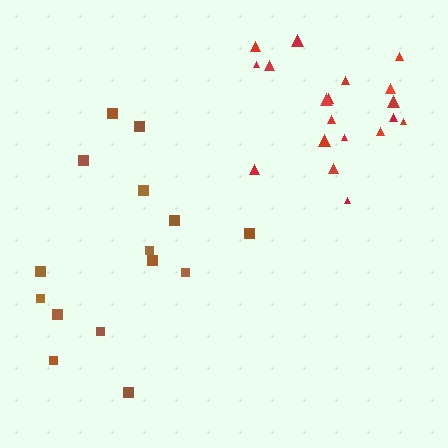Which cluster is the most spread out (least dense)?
Brown.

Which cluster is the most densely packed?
Red.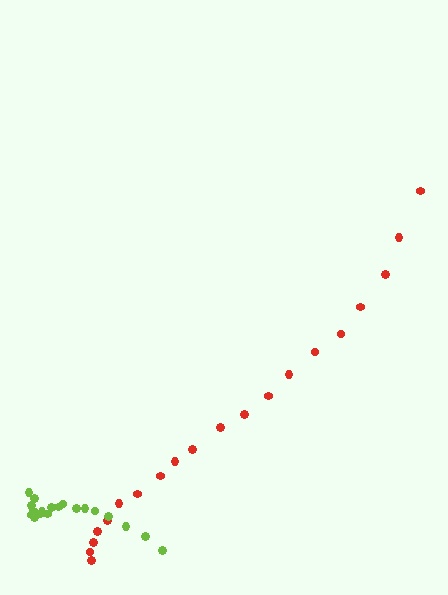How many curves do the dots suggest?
There are 2 distinct paths.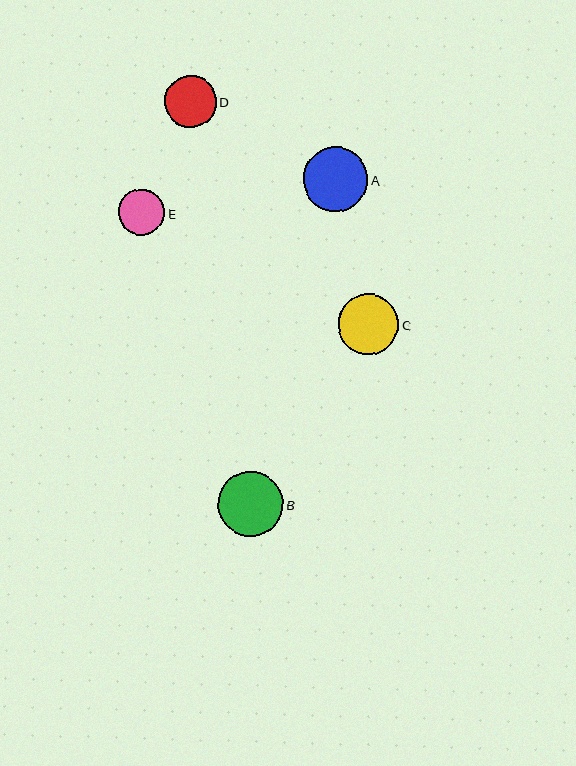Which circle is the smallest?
Circle E is the smallest with a size of approximately 46 pixels.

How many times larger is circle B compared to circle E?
Circle B is approximately 1.4 times the size of circle E.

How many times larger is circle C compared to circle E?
Circle C is approximately 1.3 times the size of circle E.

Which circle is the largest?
Circle B is the largest with a size of approximately 65 pixels.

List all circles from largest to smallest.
From largest to smallest: B, A, C, D, E.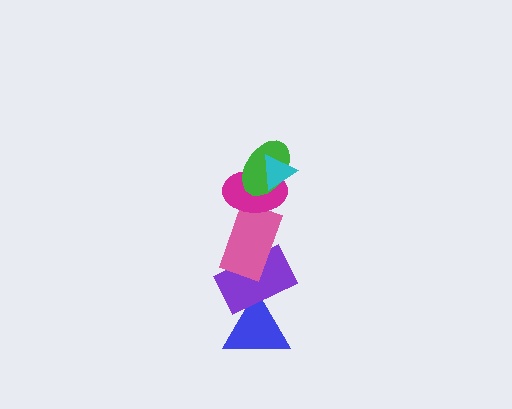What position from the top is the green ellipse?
The green ellipse is 2nd from the top.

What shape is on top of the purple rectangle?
The pink rectangle is on top of the purple rectangle.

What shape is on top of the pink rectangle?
The magenta ellipse is on top of the pink rectangle.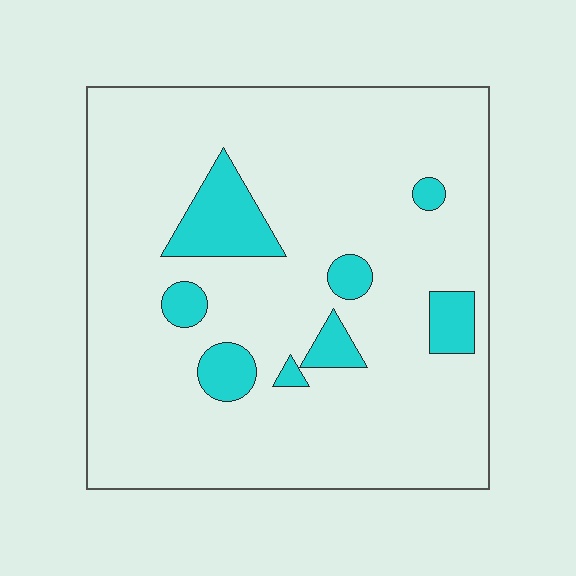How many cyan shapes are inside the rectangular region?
8.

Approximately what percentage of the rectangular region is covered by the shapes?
Approximately 10%.